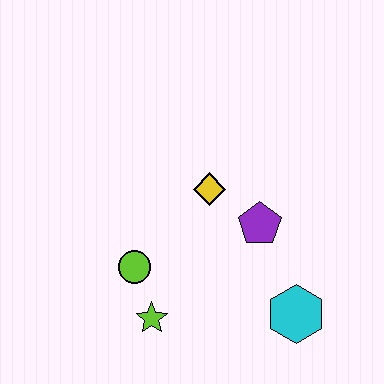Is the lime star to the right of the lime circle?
Yes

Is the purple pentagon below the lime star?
No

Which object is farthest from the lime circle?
The cyan hexagon is farthest from the lime circle.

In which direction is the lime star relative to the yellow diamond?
The lime star is below the yellow diamond.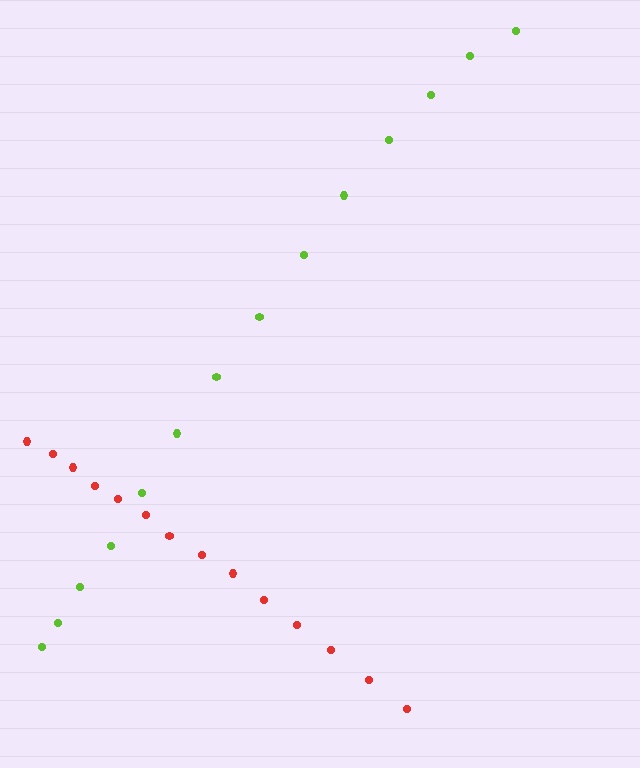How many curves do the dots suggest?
There are 2 distinct paths.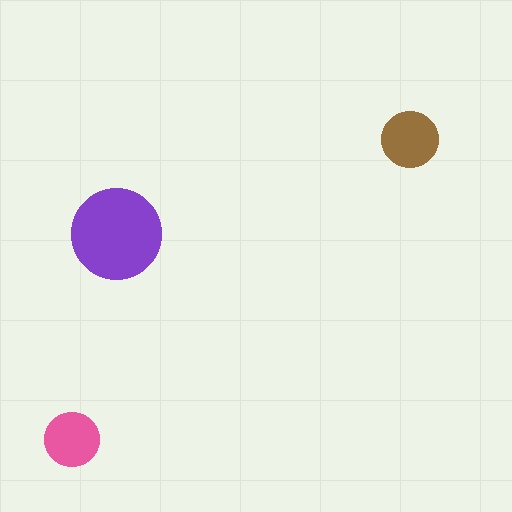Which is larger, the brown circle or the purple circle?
The purple one.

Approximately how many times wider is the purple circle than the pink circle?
About 1.5 times wider.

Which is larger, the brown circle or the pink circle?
The brown one.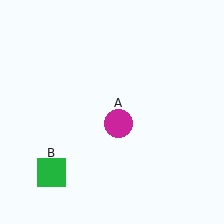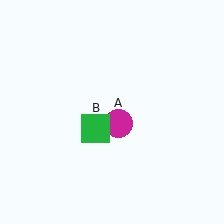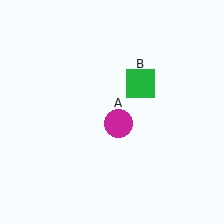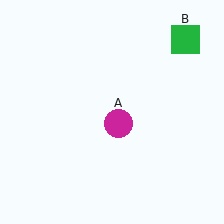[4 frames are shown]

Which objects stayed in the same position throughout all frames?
Magenta circle (object A) remained stationary.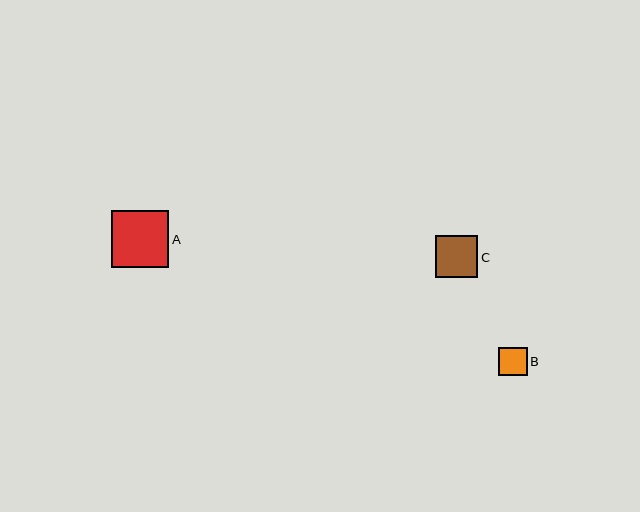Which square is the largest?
Square A is the largest with a size of approximately 57 pixels.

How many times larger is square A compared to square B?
Square A is approximately 2.0 times the size of square B.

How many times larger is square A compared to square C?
Square A is approximately 1.4 times the size of square C.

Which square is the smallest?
Square B is the smallest with a size of approximately 28 pixels.